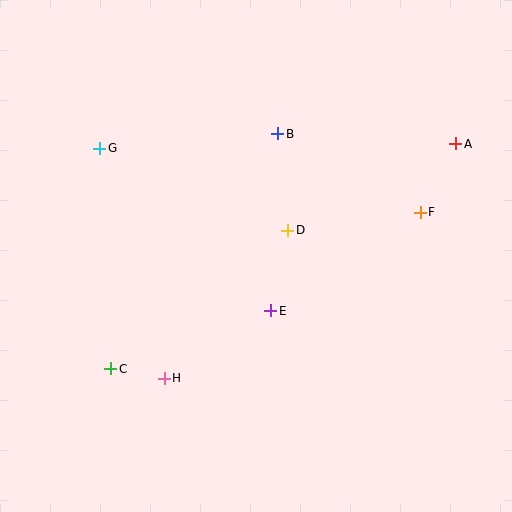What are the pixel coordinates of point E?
Point E is at (271, 311).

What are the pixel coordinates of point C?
Point C is at (111, 369).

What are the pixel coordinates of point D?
Point D is at (288, 230).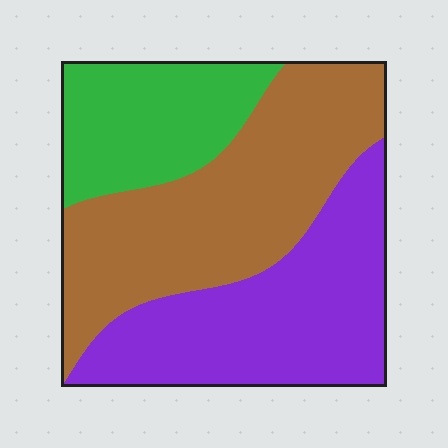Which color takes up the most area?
Brown, at roughly 40%.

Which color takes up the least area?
Green, at roughly 20%.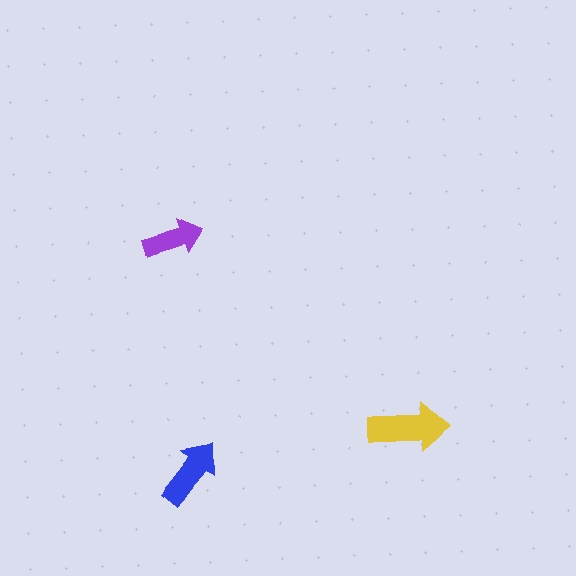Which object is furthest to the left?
The purple arrow is leftmost.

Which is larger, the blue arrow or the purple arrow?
The blue one.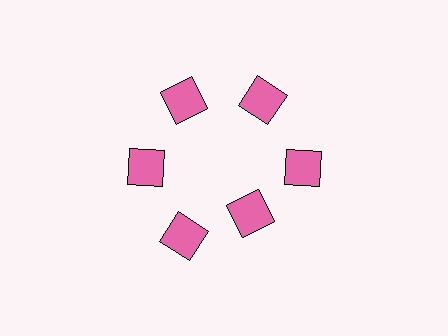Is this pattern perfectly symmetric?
No. The 6 pink squares are arranged in a ring, but one element near the 5 o'clock position is pulled inward toward the center, breaking the 6-fold rotational symmetry.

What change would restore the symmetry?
The symmetry would be restored by moving it outward, back onto the ring so that all 6 squares sit at equal angles and equal distance from the center.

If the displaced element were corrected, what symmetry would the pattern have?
It would have 6-fold rotational symmetry — the pattern would map onto itself every 60 degrees.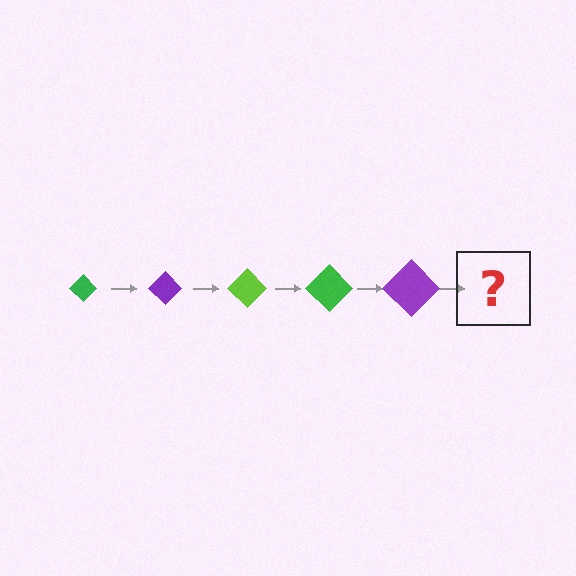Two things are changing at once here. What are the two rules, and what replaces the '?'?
The two rules are that the diamond grows larger each step and the color cycles through green, purple, and lime. The '?' should be a lime diamond, larger than the previous one.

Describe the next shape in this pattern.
It should be a lime diamond, larger than the previous one.